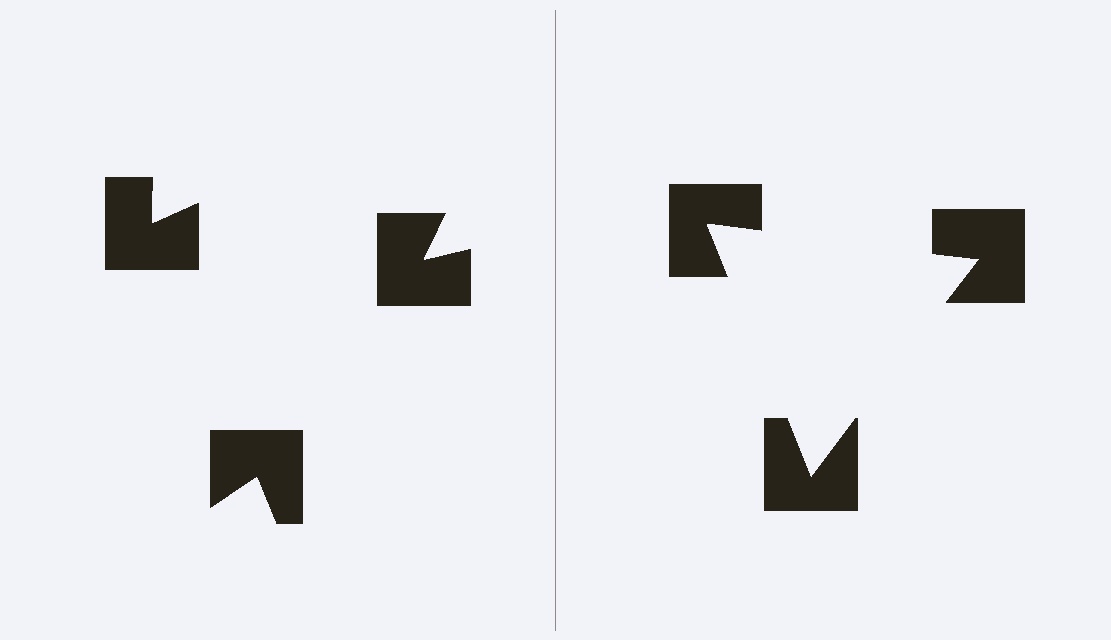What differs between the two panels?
The notched squares are positioned identically on both sides; only the wedge orientations differ. On the right they align to a triangle; on the left they are misaligned.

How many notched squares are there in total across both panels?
6 — 3 on each side.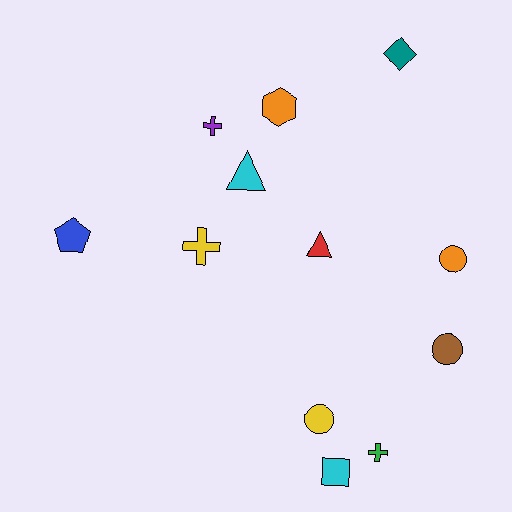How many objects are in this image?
There are 12 objects.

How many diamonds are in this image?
There is 1 diamond.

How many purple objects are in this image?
There is 1 purple object.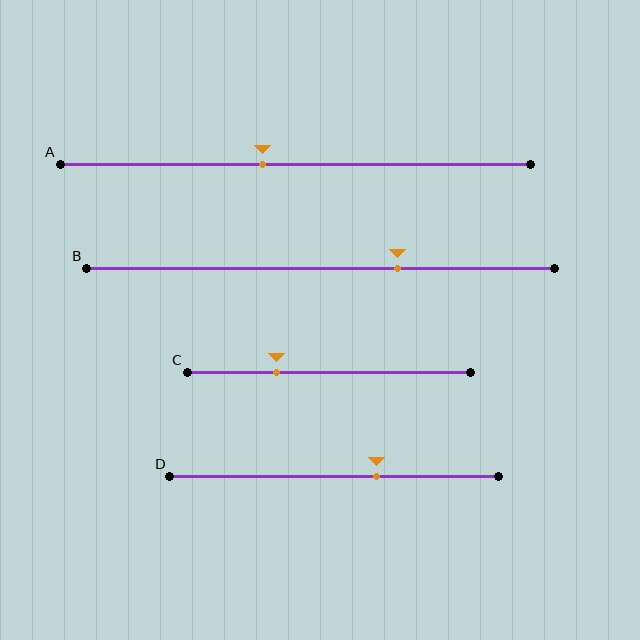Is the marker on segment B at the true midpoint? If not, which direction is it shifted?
No, the marker on segment B is shifted to the right by about 16% of the segment length.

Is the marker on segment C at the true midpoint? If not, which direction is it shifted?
No, the marker on segment C is shifted to the left by about 18% of the segment length.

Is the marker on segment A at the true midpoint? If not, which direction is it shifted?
No, the marker on segment A is shifted to the left by about 7% of the segment length.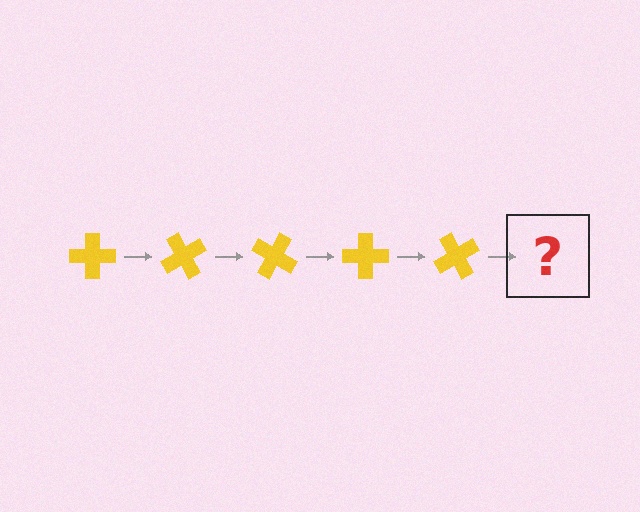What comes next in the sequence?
The next element should be a yellow cross rotated 300 degrees.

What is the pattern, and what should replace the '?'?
The pattern is that the cross rotates 60 degrees each step. The '?' should be a yellow cross rotated 300 degrees.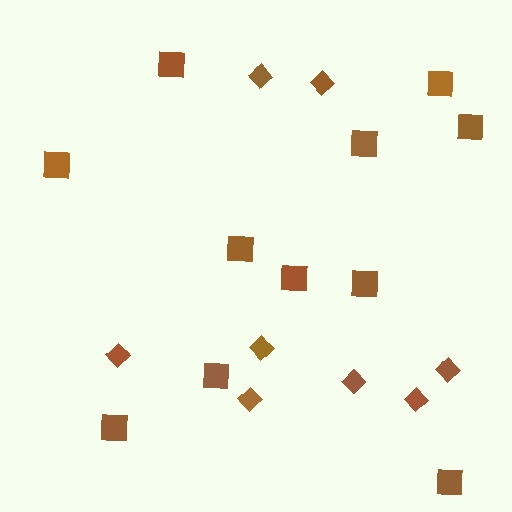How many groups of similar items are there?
There are 2 groups: one group of diamonds (8) and one group of squares (11).